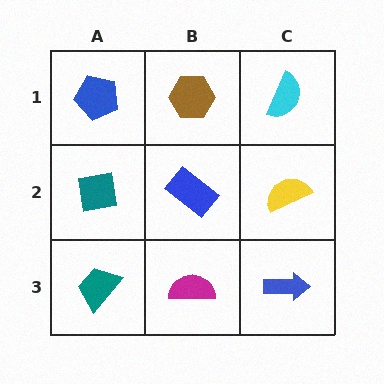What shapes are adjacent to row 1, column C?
A yellow semicircle (row 2, column C), a brown hexagon (row 1, column B).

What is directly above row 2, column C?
A cyan semicircle.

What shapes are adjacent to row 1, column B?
A blue rectangle (row 2, column B), a blue pentagon (row 1, column A), a cyan semicircle (row 1, column C).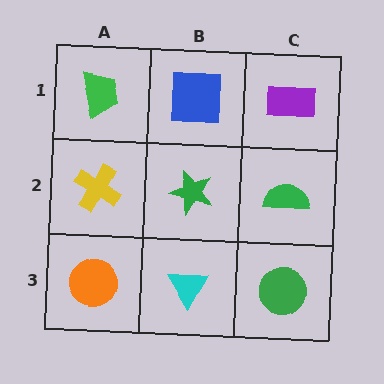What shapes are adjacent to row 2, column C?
A purple rectangle (row 1, column C), a green circle (row 3, column C), a green star (row 2, column B).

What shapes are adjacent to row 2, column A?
A green trapezoid (row 1, column A), an orange circle (row 3, column A), a green star (row 2, column B).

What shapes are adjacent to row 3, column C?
A green semicircle (row 2, column C), a cyan triangle (row 3, column B).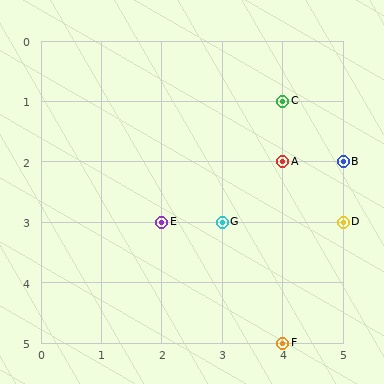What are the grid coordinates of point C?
Point C is at grid coordinates (4, 1).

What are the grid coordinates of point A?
Point A is at grid coordinates (4, 2).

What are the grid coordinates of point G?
Point G is at grid coordinates (3, 3).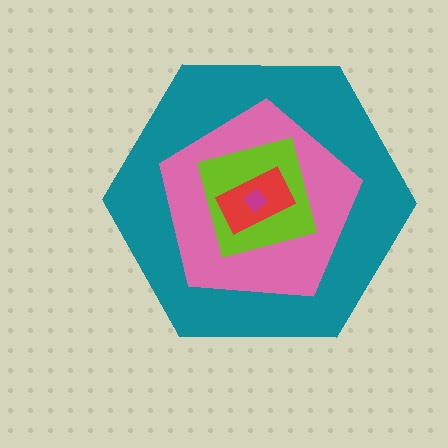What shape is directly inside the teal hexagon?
The pink pentagon.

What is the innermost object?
The magenta diamond.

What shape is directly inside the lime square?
The red rectangle.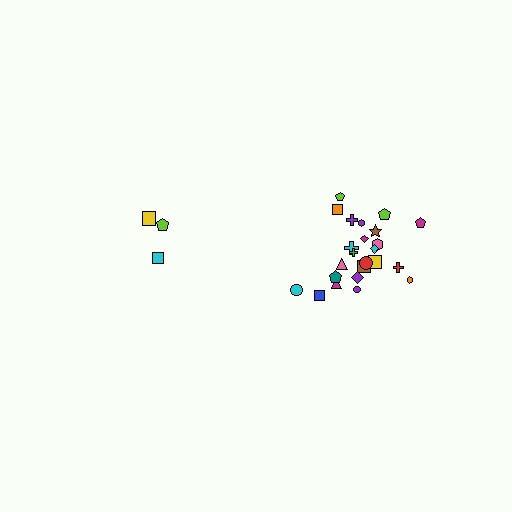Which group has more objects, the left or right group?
The right group.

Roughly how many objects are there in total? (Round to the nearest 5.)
Roughly 30 objects in total.